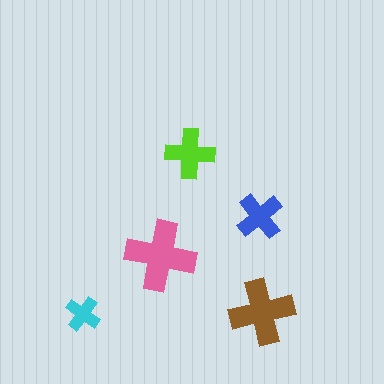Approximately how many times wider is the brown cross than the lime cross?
About 1.5 times wider.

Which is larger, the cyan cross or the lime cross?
The lime one.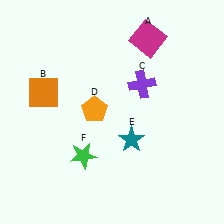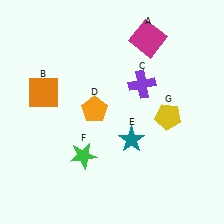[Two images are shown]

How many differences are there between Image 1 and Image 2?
There is 1 difference between the two images.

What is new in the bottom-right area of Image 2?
A yellow pentagon (G) was added in the bottom-right area of Image 2.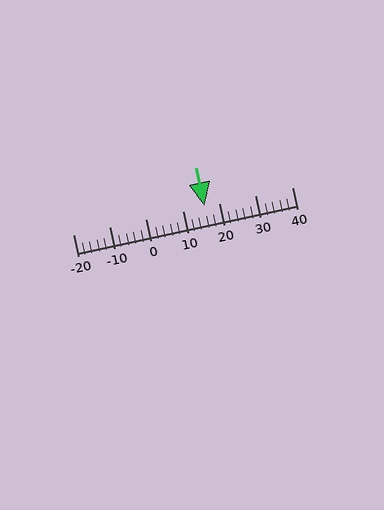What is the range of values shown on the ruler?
The ruler shows values from -20 to 40.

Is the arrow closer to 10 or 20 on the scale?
The arrow is closer to 20.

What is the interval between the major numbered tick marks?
The major tick marks are spaced 10 units apart.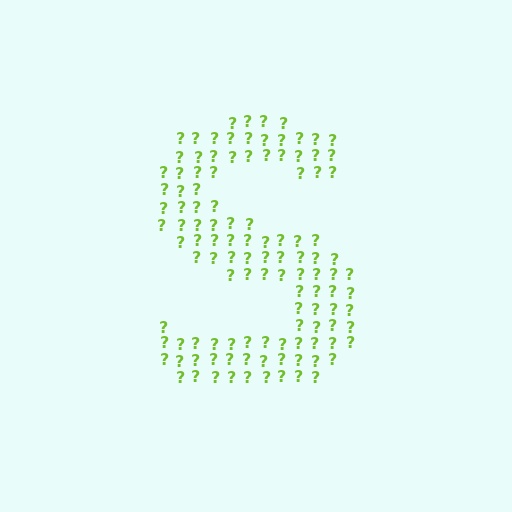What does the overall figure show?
The overall figure shows the letter S.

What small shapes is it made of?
It is made of small question marks.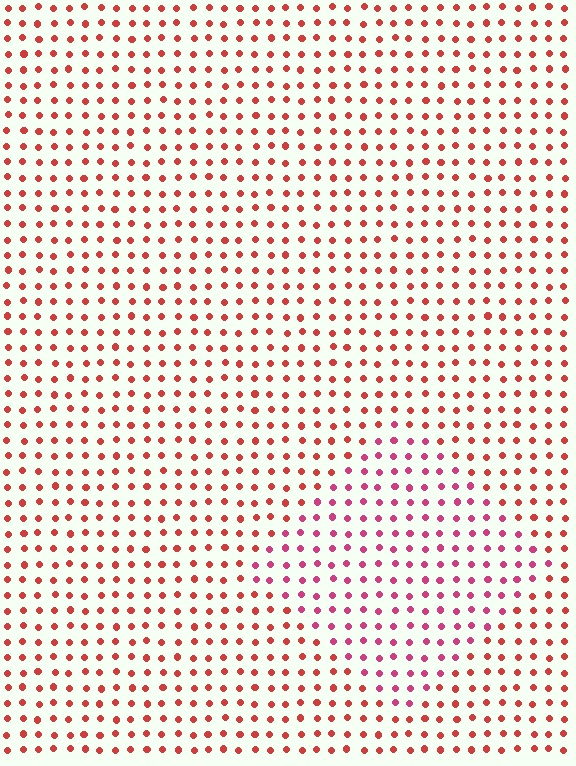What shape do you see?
I see a diamond.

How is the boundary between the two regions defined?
The boundary is defined purely by a slight shift in hue (about 29 degrees). Spacing, size, and orientation are identical on both sides.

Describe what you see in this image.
The image is filled with small red elements in a uniform arrangement. A diamond-shaped region is visible where the elements are tinted to a slightly different hue, forming a subtle color boundary.